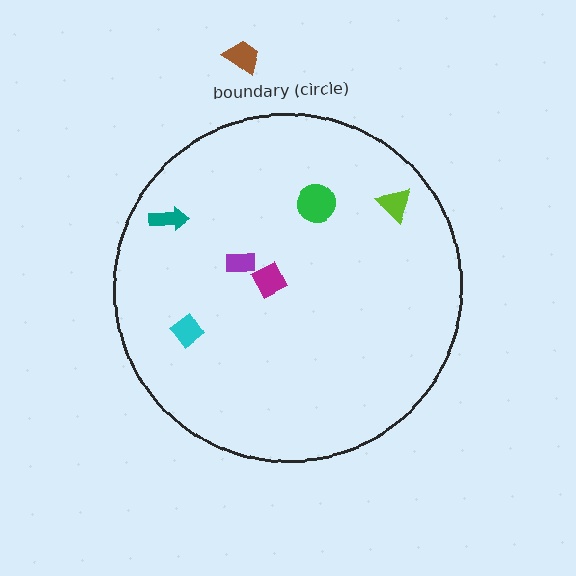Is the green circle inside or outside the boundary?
Inside.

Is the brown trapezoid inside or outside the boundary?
Outside.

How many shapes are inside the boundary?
6 inside, 1 outside.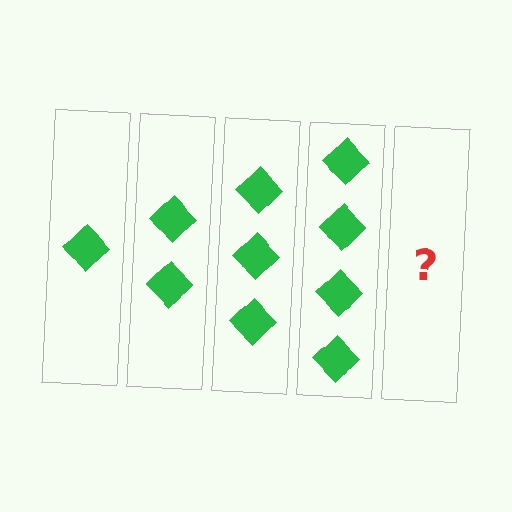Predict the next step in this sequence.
The next step is 5 diamonds.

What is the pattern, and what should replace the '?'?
The pattern is that each step adds one more diamond. The '?' should be 5 diamonds.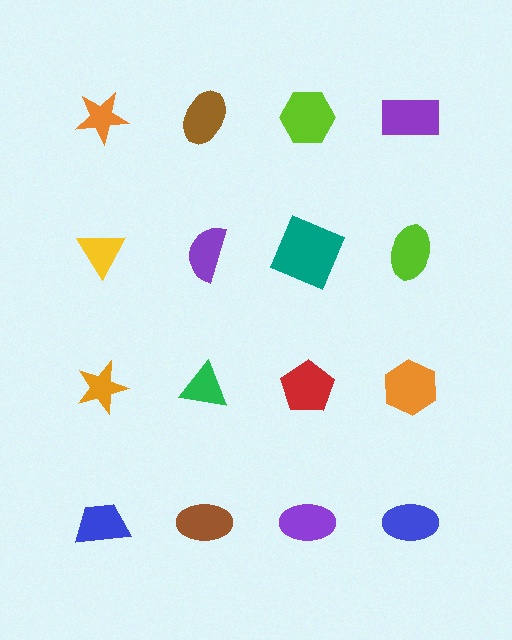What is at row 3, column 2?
A green triangle.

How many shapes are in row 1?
4 shapes.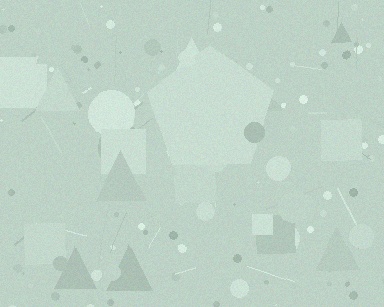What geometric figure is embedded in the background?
A pentagon is embedded in the background.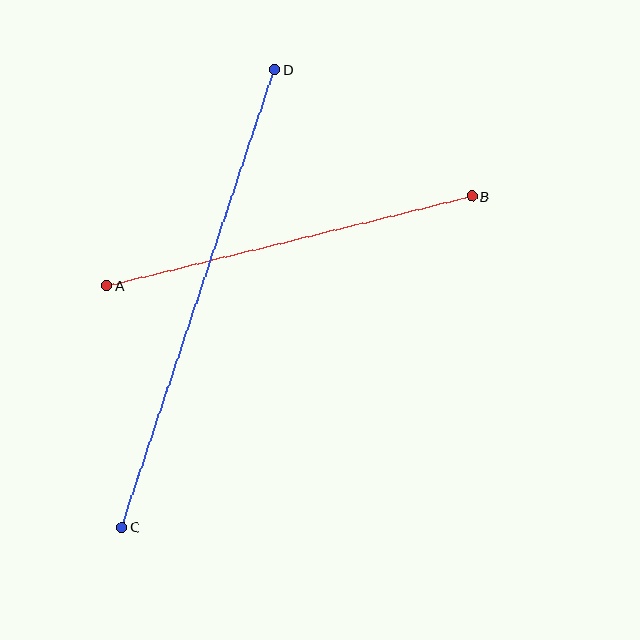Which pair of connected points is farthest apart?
Points C and D are farthest apart.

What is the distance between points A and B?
The distance is approximately 376 pixels.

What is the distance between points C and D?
The distance is approximately 483 pixels.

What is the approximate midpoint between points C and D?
The midpoint is at approximately (198, 299) pixels.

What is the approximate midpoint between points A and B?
The midpoint is at approximately (289, 241) pixels.